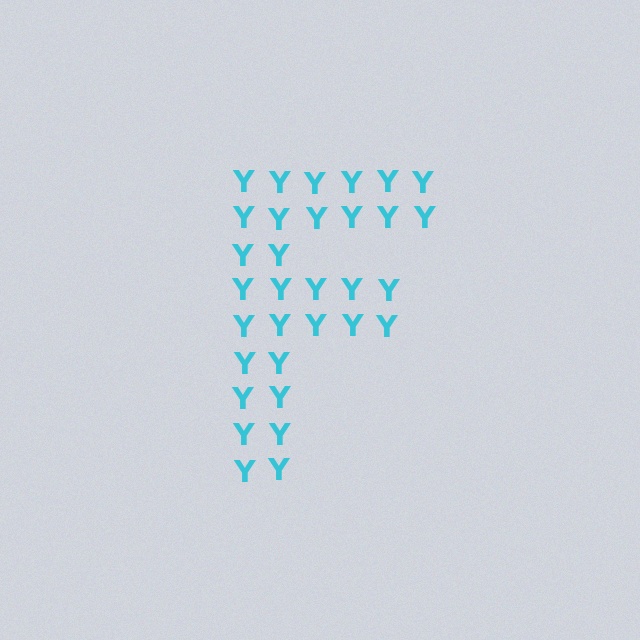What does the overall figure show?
The overall figure shows the letter F.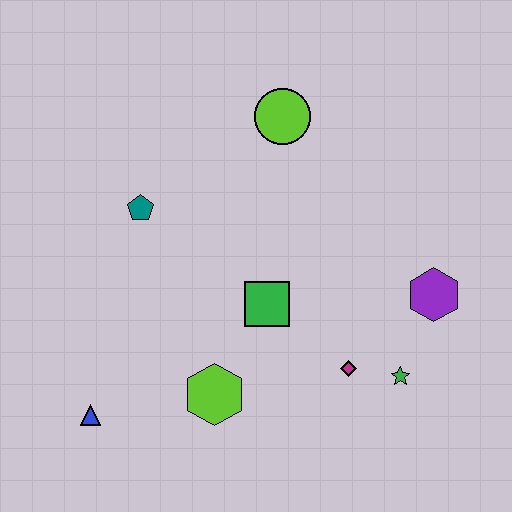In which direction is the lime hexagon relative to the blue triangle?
The lime hexagon is to the right of the blue triangle.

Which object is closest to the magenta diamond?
The green star is closest to the magenta diamond.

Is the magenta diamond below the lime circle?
Yes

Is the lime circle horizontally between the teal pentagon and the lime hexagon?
No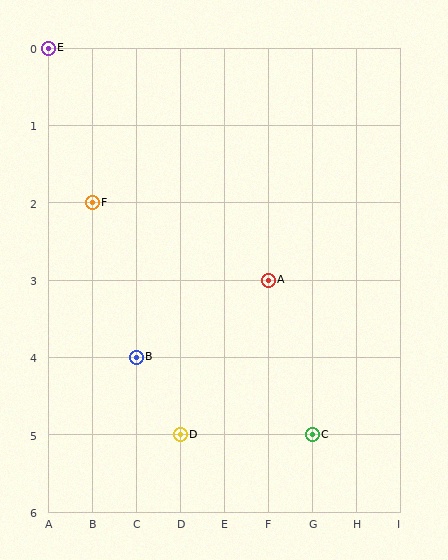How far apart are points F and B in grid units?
Points F and B are 1 column and 2 rows apart (about 2.2 grid units diagonally).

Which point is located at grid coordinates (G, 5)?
Point C is at (G, 5).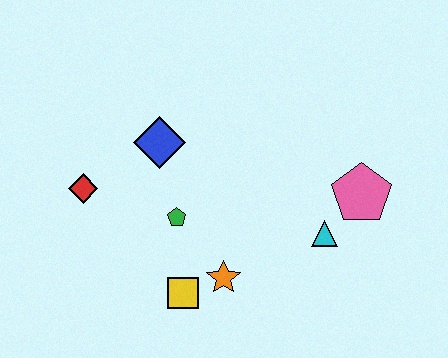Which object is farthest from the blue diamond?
The pink pentagon is farthest from the blue diamond.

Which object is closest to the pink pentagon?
The cyan triangle is closest to the pink pentagon.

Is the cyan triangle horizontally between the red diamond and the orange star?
No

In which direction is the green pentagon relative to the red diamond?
The green pentagon is to the right of the red diamond.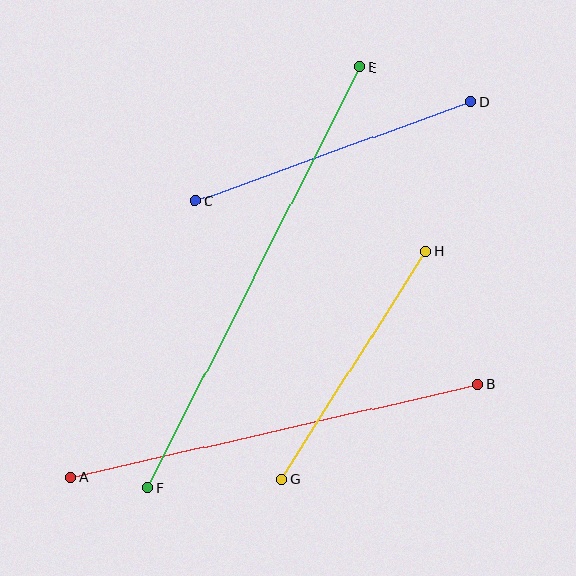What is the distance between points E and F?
The distance is approximately 472 pixels.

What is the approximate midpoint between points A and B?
The midpoint is at approximately (274, 431) pixels.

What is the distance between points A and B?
The distance is approximately 418 pixels.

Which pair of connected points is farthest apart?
Points E and F are farthest apart.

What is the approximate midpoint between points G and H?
The midpoint is at approximately (354, 365) pixels.